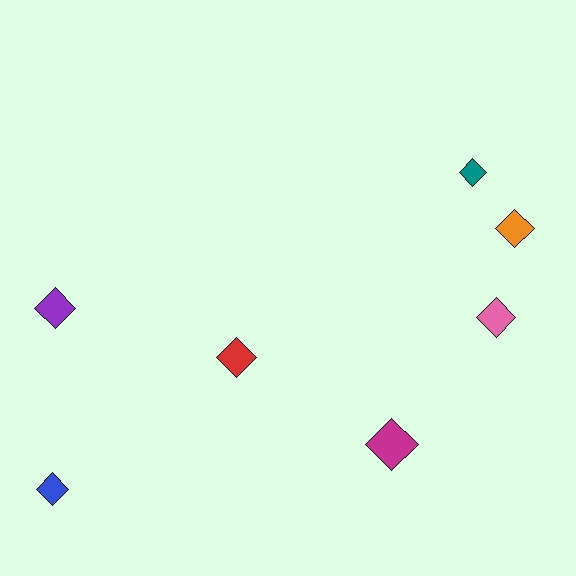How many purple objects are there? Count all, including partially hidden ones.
There is 1 purple object.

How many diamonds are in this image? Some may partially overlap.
There are 7 diamonds.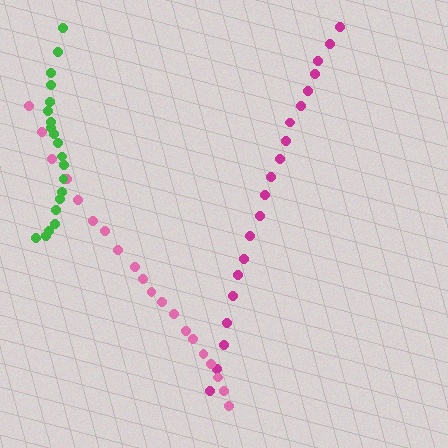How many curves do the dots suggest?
There are 3 distinct paths.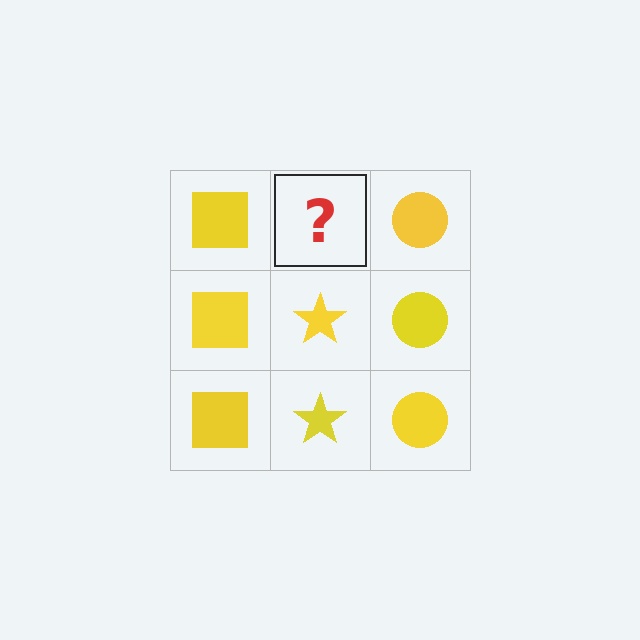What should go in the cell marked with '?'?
The missing cell should contain a yellow star.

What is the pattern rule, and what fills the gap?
The rule is that each column has a consistent shape. The gap should be filled with a yellow star.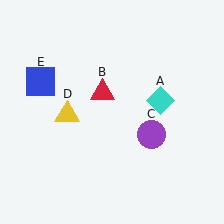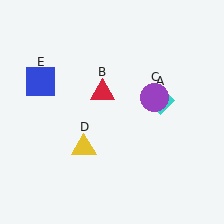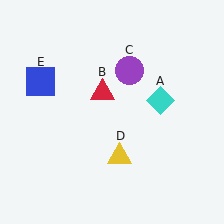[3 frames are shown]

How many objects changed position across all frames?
2 objects changed position: purple circle (object C), yellow triangle (object D).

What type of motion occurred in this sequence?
The purple circle (object C), yellow triangle (object D) rotated counterclockwise around the center of the scene.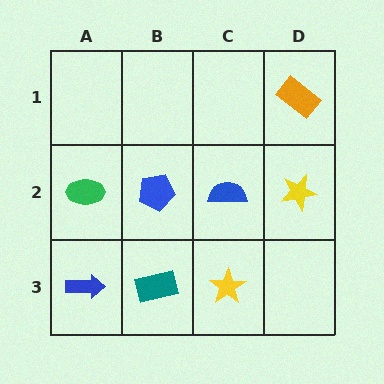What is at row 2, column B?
A blue pentagon.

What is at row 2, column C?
A blue semicircle.